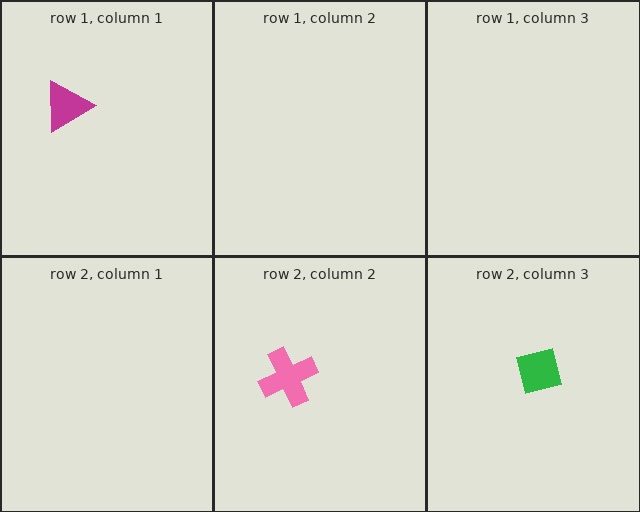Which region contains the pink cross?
The row 2, column 2 region.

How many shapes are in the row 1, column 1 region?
1.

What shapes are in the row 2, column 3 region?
The green square.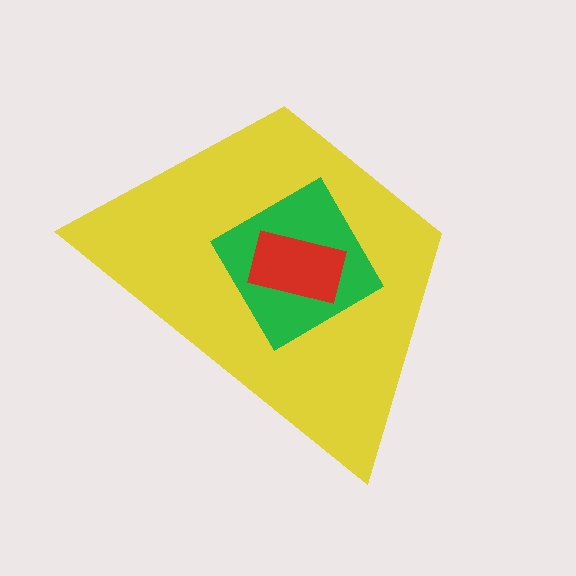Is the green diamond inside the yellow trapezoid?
Yes.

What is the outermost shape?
The yellow trapezoid.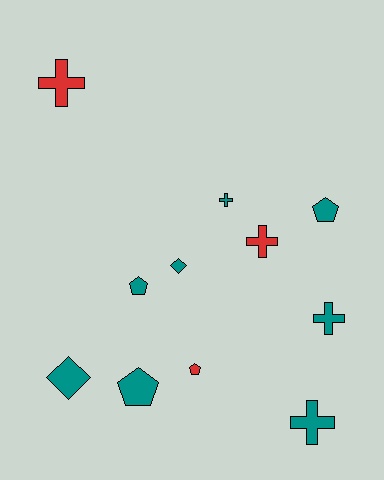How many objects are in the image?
There are 11 objects.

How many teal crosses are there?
There are 3 teal crosses.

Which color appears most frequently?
Teal, with 8 objects.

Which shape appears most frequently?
Cross, with 5 objects.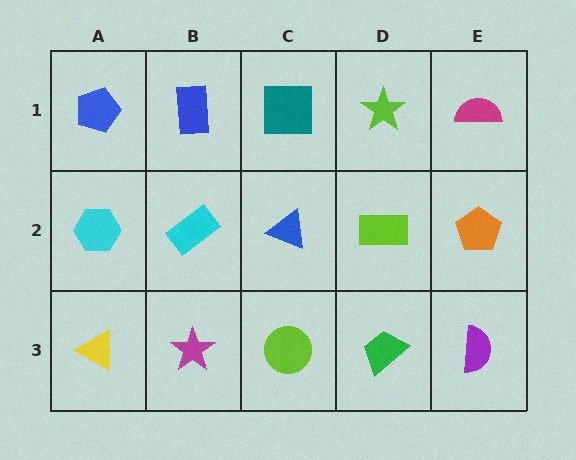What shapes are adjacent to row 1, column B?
A cyan rectangle (row 2, column B), a blue pentagon (row 1, column A), a teal square (row 1, column C).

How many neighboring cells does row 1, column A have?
2.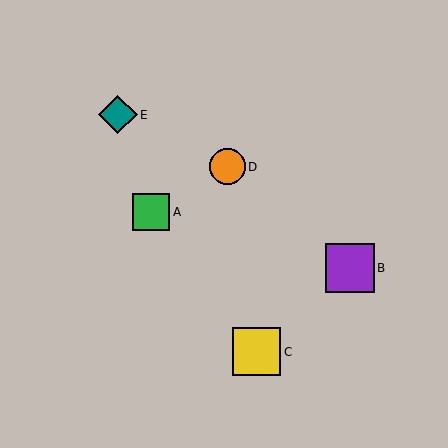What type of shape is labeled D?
Shape D is an orange circle.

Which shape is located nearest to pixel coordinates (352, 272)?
The purple square (labeled B) at (350, 268) is nearest to that location.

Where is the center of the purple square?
The center of the purple square is at (350, 268).